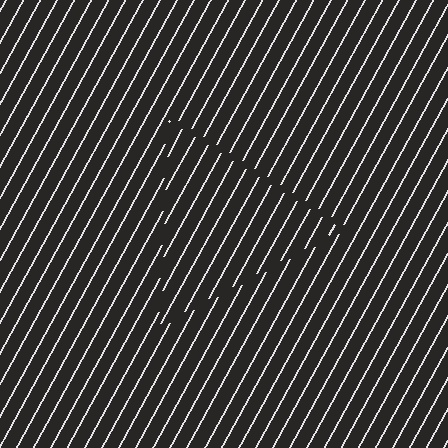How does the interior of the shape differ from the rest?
The interior of the shape contains the same grating, shifted by half a period — the contour is defined by the phase discontinuity where line-ends from the inner and outer gratings abut.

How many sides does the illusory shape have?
3 sides — the line-ends trace a triangle.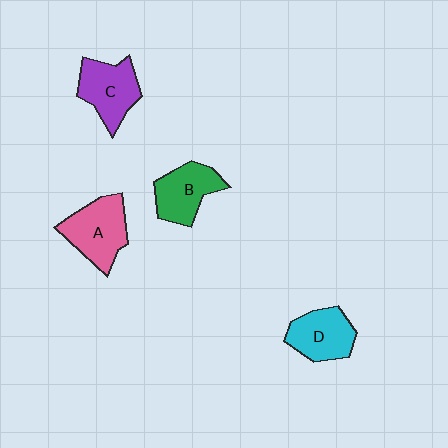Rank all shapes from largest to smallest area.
From largest to smallest: A (pink), C (purple), B (green), D (cyan).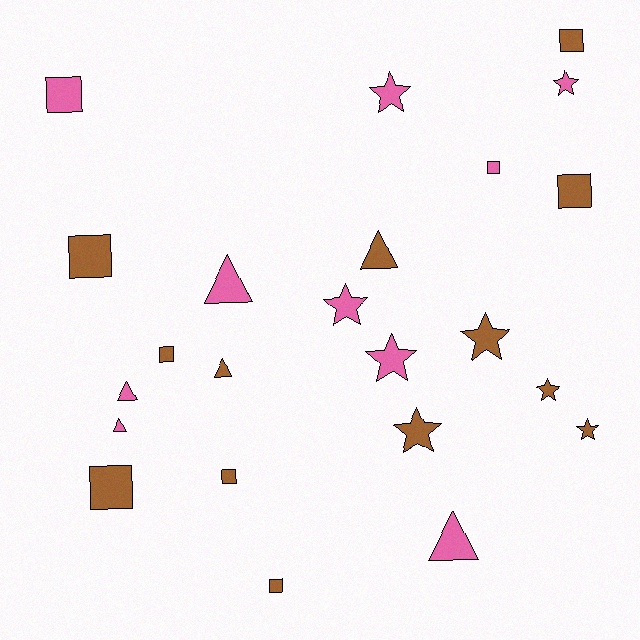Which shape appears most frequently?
Square, with 9 objects.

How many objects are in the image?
There are 23 objects.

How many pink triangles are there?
There are 4 pink triangles.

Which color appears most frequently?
Brown, with 13 objects.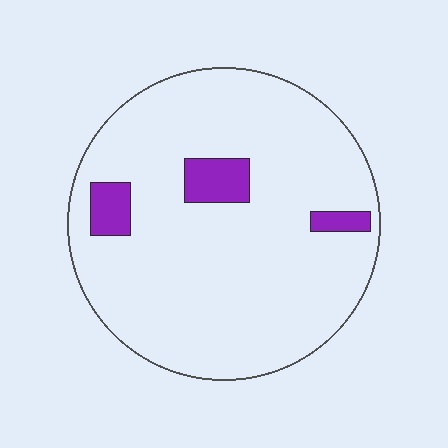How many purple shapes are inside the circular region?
3.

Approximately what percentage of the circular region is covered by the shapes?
Approximately 10%.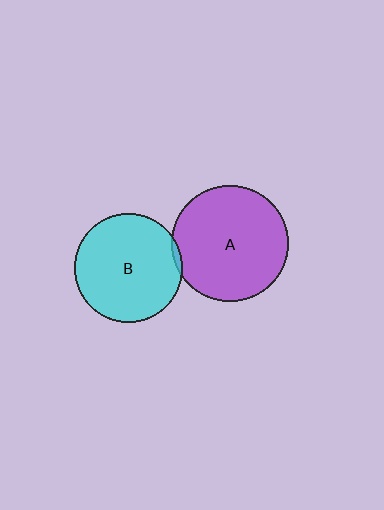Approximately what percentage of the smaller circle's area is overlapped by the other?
Approximately 5%.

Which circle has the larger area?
Circle A (purple).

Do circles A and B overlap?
Yes.